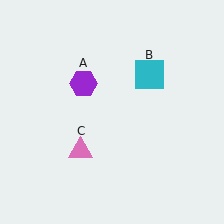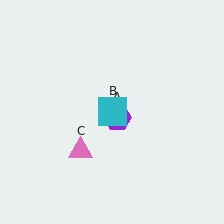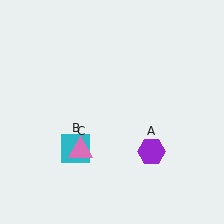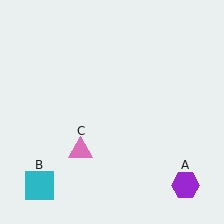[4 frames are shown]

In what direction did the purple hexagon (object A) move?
The purple hexagon (object A) moved down and to the right.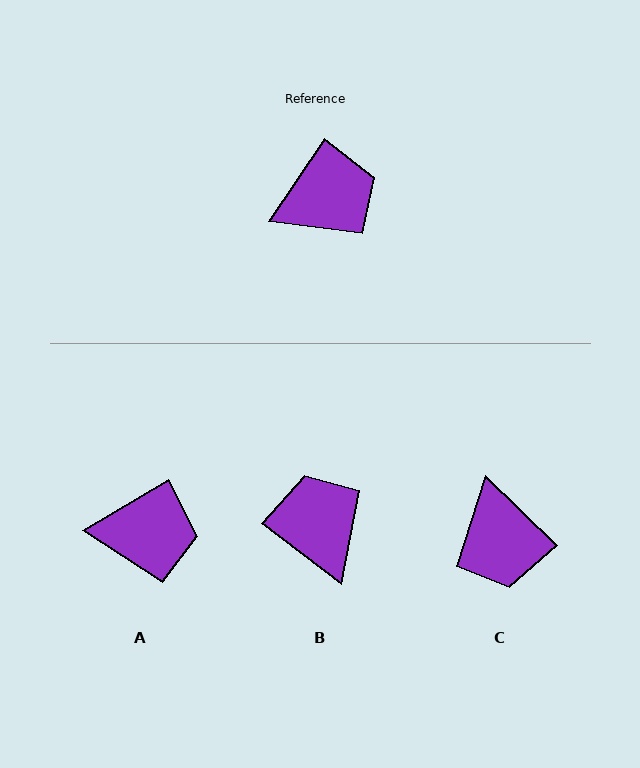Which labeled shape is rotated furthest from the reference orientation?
C, about 100 degrees away.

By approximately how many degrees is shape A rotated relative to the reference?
Approximately 25 degrees clockwise.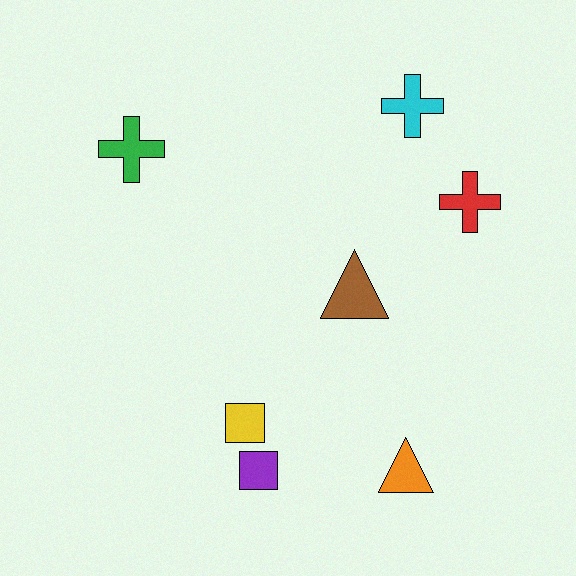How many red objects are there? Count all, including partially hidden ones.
There is 1 red object.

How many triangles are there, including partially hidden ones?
There are 2 triangles.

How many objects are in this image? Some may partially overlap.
There are 7 objects.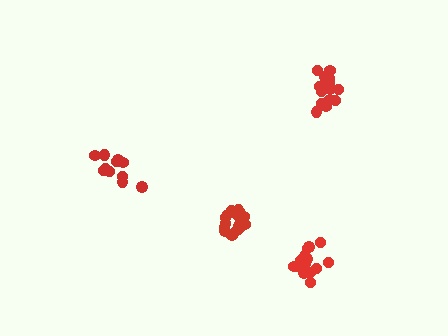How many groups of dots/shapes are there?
There are 4 groups.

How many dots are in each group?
Group 1: 13 dots, Group 2: 19 dots, Group 3: 19 dots, Group 4: 17 dots (68 total).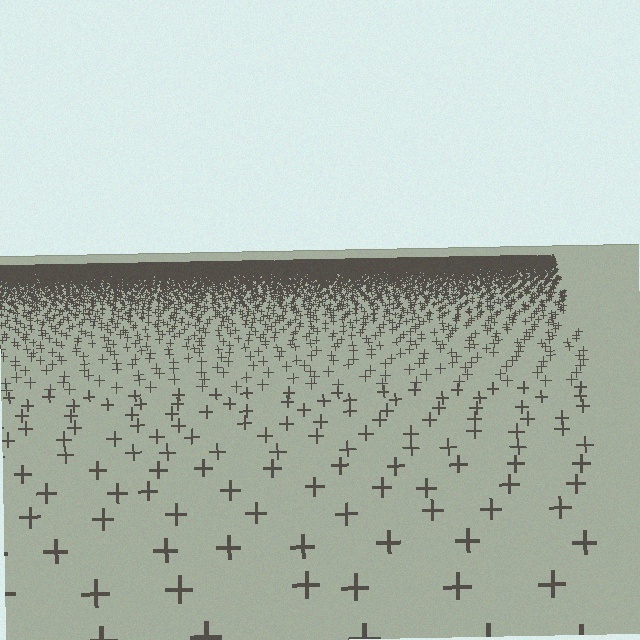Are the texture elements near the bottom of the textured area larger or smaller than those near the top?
Larger. Near the bottom, elements are closer to the viewer and appear at a bigger on-screen size.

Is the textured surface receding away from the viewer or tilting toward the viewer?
The surface is receding away from the viewer. Texture elements get smaller and denser toward the top.